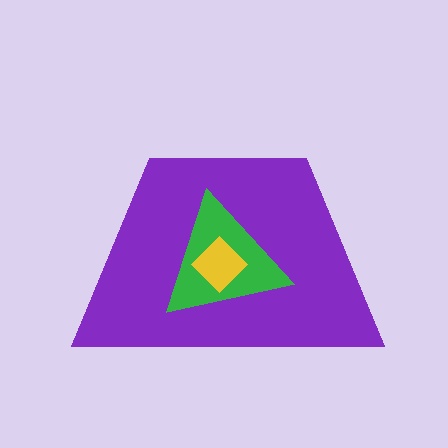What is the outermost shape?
The purple trapezoid.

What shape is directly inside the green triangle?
The yellow diamond.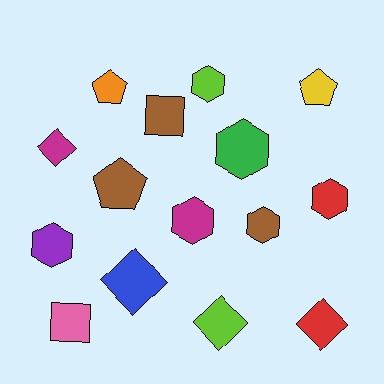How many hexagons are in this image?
There are 6 hexagons.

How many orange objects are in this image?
There is 1 orange object.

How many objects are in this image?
There are 15 objects.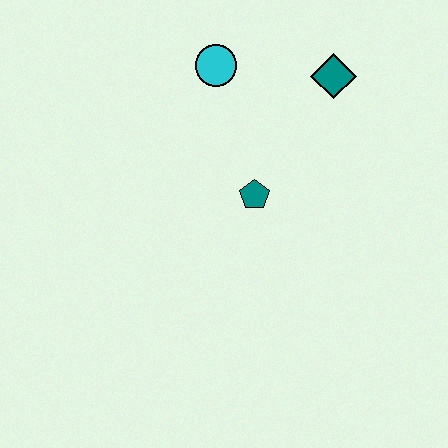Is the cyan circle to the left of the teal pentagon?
Yes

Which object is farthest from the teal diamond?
The teal pentagon is farthest from the teal diamond.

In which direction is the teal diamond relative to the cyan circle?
The teal diamond is to the right of the cyan circle.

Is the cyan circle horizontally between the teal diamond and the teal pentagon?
No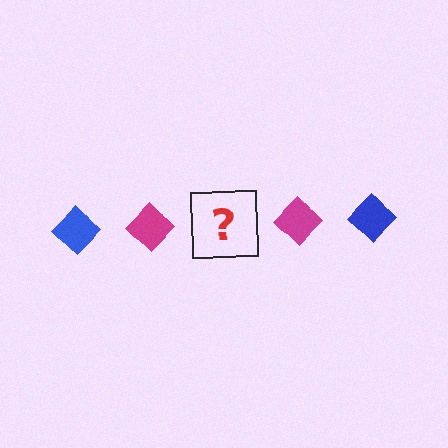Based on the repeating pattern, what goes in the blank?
The blank should be a blue diamond.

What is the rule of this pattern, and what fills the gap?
The rule is that the pattern cycles through blue, magenta diamonds. The gap should be filled with a blue diamond.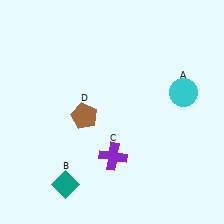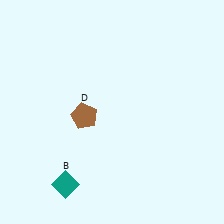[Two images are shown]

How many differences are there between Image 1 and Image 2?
There are 2 differences between the two images.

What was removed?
The purple cross (C), the cyan circle (A) were removed in Image 2.